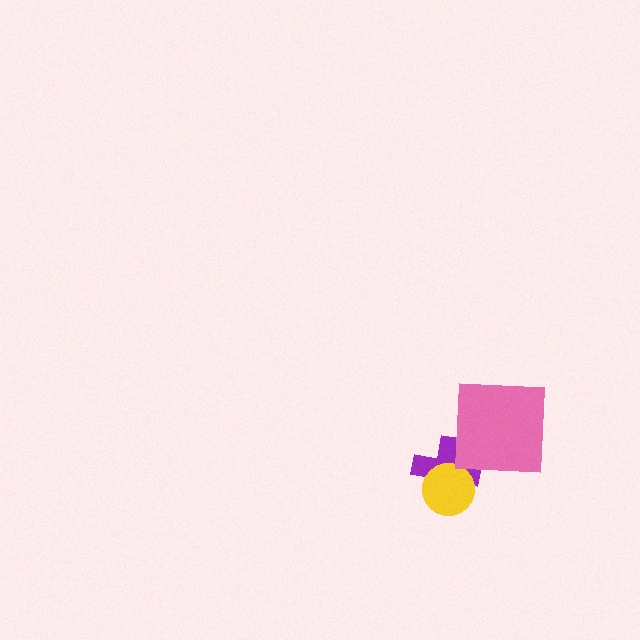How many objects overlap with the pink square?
0 objects overlap with the pink square.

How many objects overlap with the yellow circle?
1 object overlaps with the yellow circle.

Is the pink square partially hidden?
No, no other shape covers it.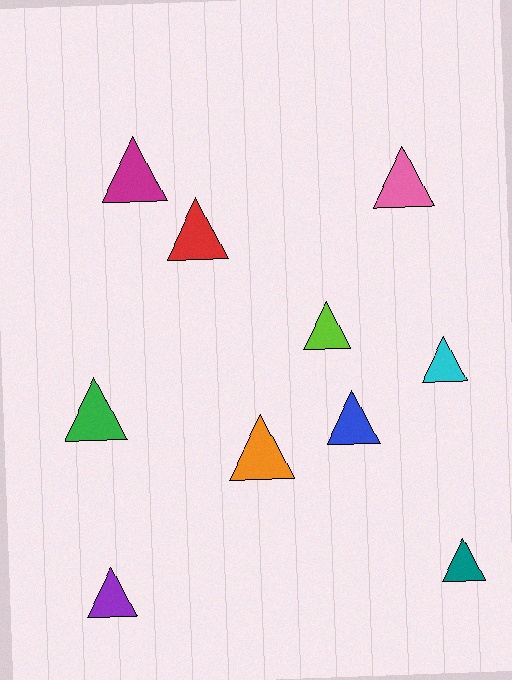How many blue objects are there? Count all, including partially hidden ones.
There is 1 blue object.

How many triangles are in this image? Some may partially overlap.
There are 10 triangles.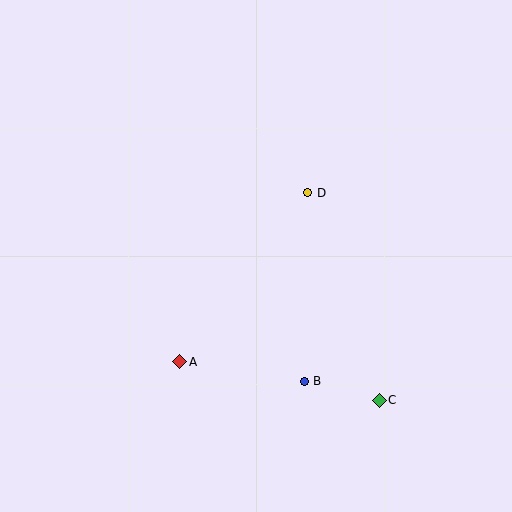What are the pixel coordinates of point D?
Point D is at (308, 193).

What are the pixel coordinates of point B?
Point B is at (304, 381).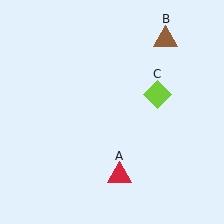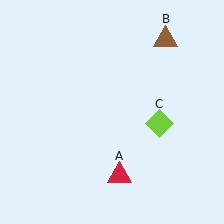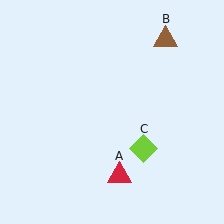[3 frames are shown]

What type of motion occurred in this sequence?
The lime diamond (object C) rotated clockwise around the center of the scene.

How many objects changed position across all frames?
1 object changed position: lime diamond (object C).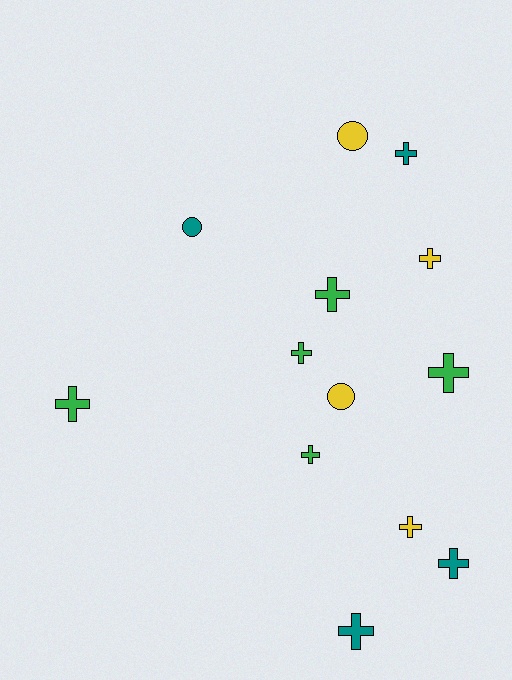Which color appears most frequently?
Green, with 5 objects.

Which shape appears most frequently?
Cross, with 10 objects.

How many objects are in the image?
There are 13 objects.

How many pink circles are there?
There are no pink circles.